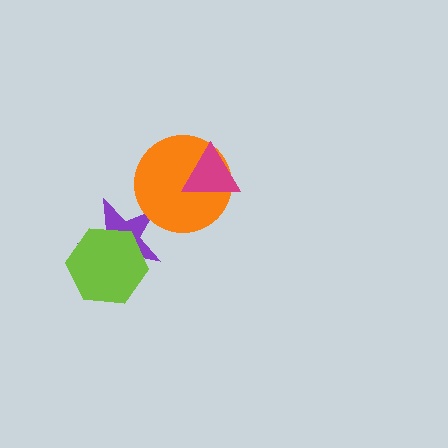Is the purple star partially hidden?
Yes, it is partially covered by another shape.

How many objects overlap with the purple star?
2 objects overlap with the purple star.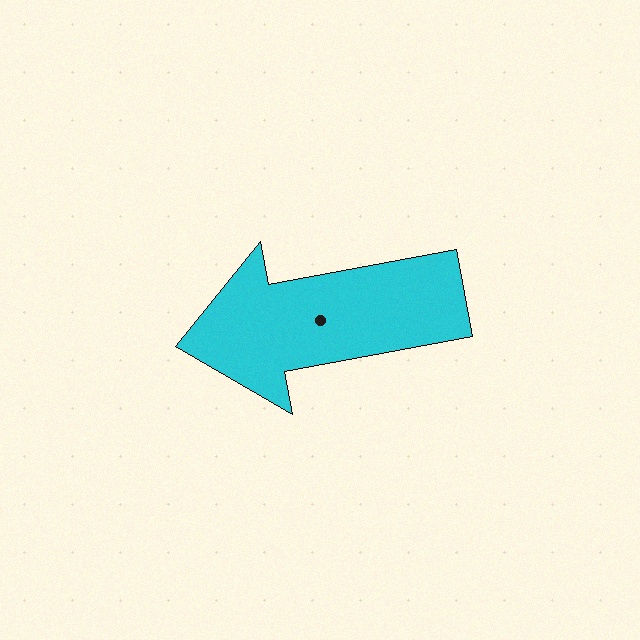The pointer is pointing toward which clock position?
Roughly 9 o'clock.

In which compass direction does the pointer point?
West.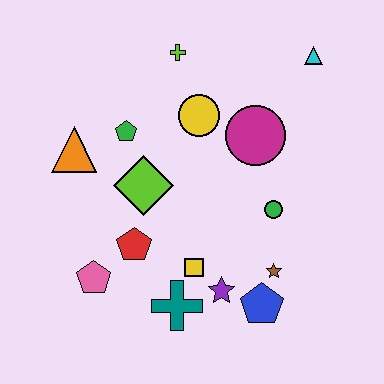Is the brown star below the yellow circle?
Yes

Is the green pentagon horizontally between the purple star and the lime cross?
No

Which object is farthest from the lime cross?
The blue pentagon is farthest from the lime cross.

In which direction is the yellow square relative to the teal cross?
The yellow square is above the teal cross.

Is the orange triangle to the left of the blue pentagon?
Yes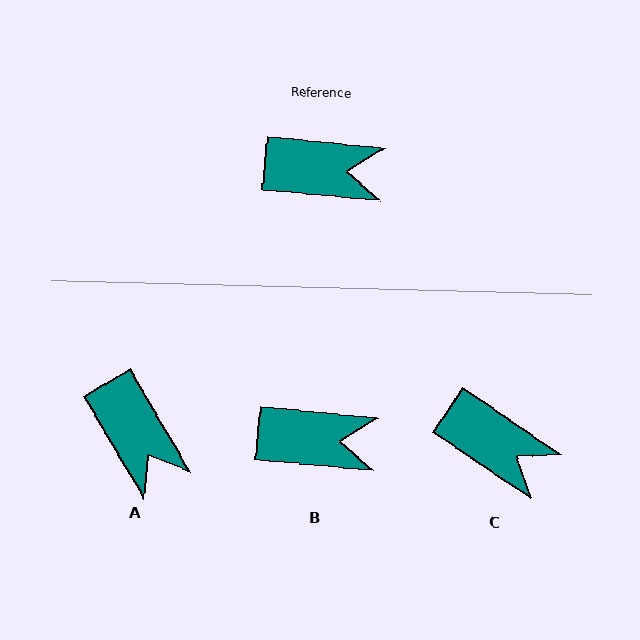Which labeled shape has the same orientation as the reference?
B.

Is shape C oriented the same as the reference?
No, it is off by about 28 degrees.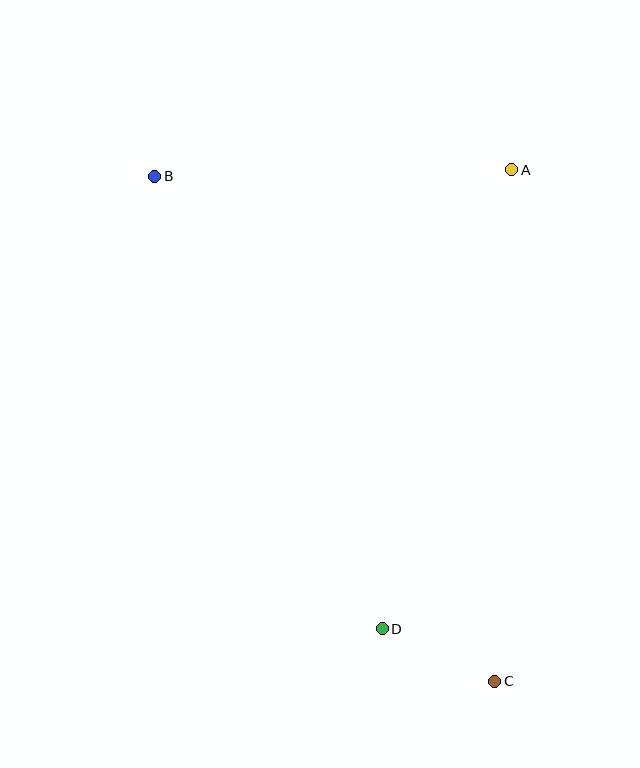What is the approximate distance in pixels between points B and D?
The distance between B and D is approximately 506 pixels.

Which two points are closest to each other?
Points C and D are closest to each other.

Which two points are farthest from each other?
Points B and C are farthest from each other.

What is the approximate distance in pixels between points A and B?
The distance between A and B is approximately 357 pixels.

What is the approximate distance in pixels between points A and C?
The distance between A and C is approximately 512 pixels.